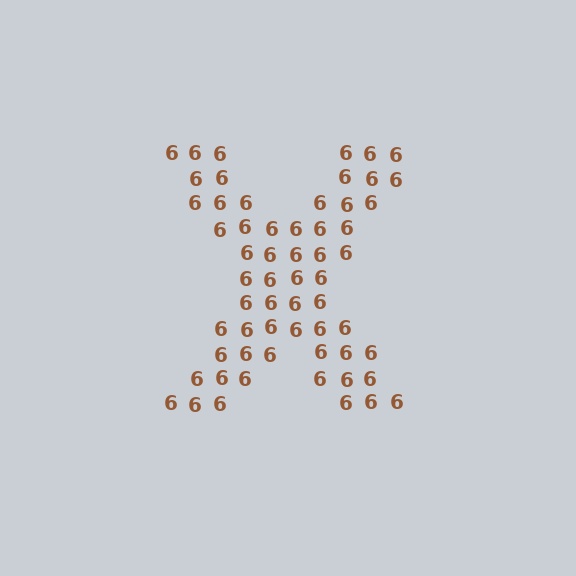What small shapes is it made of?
It is made of small digit 6's.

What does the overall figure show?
The overall figure shows the letter X.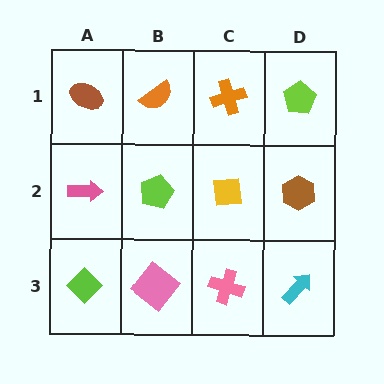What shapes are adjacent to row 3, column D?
A brown hexagon (row 2, column D), a pink cross (row 3, column C).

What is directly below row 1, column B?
A lime pentagon.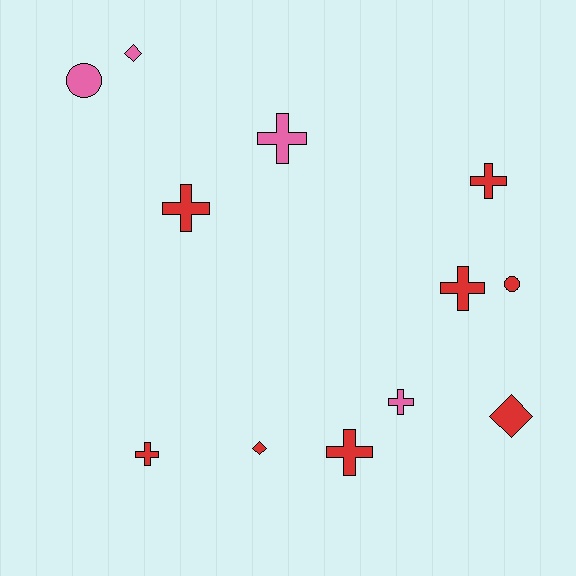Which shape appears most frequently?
Cross, with 7 objects.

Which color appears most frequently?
Red, with 8 objects.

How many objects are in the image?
There are 12 objects.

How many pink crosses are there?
There are 2 pink crosses.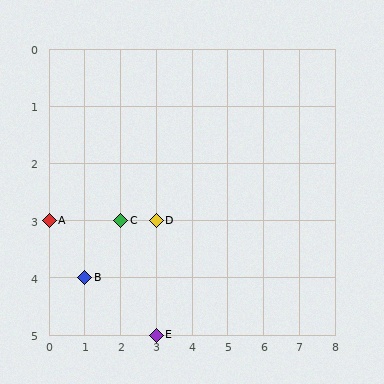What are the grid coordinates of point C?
Point C is at grid coordinates (2, 3).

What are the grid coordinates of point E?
Point E is at grid coordinates (3, 5).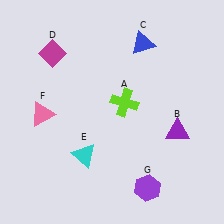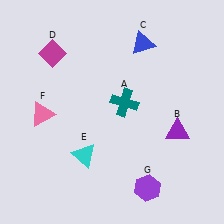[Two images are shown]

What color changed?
The cross (A) changed from lime in Image 1 to teal in Image 2.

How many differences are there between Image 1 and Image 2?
There is 1 difference between the two images.